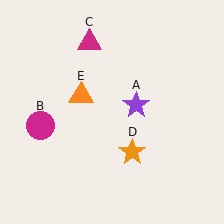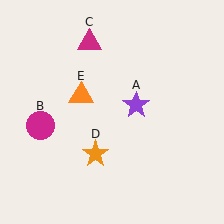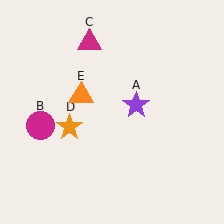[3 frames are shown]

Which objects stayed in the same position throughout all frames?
Purple star (object A) and magenta circle (object B) and magenta triangle (object C) and orange triangle (object E) remained stationary.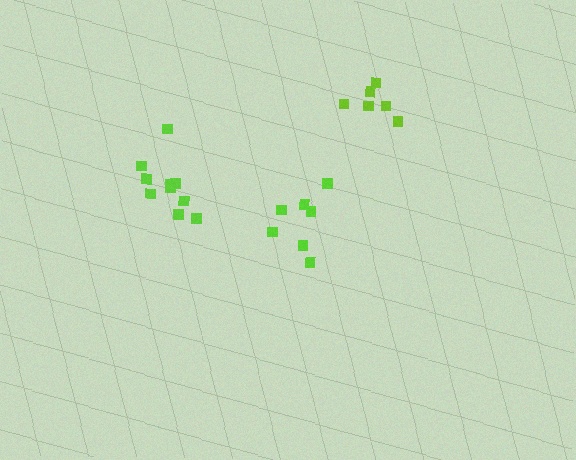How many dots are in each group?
Group 1: 7 dots, Group 2: 6 dots, Group 3: 10 dots (23 total).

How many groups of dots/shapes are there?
There are 3 groups.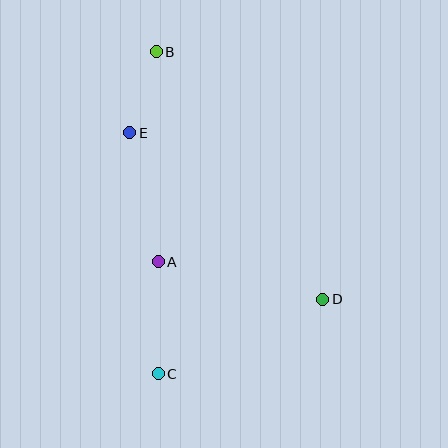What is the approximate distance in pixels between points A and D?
The distance between A and D is approximately 169 pixels.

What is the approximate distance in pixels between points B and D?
The distance between B and D is approximately 298 pixels.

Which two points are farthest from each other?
Points B and C are farthest from each other.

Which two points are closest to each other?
Points B and E are closest to each other.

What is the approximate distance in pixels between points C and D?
The distance between C and D is approximately 181 pixels.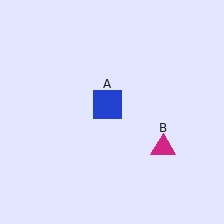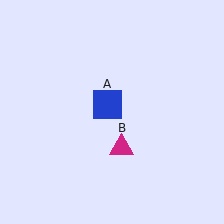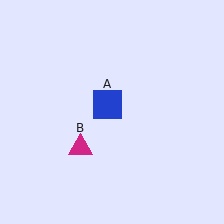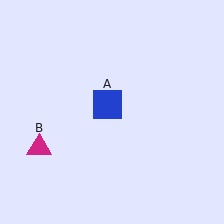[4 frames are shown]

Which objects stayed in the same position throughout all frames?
Blue square (object A) remained stationary.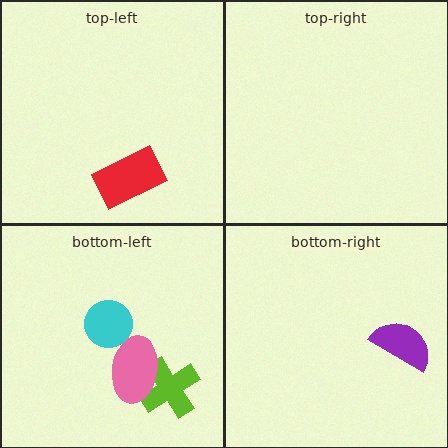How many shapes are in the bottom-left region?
3.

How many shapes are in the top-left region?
1.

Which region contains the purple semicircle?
The bottom-right region.